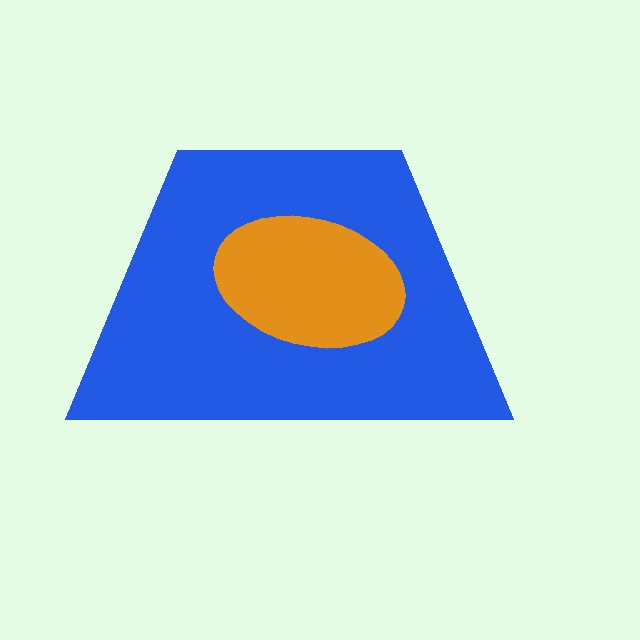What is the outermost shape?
The blue trapezoid.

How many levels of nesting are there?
2.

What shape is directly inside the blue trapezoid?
The orange ellipse.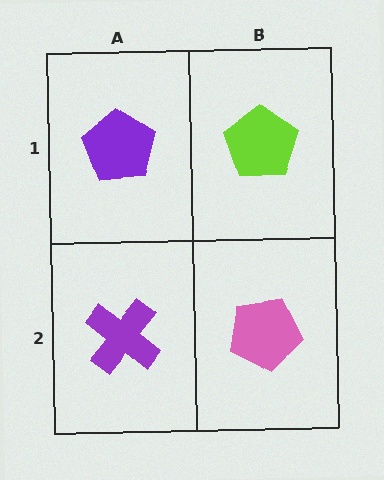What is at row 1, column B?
A lime pentagon.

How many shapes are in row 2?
2 shapes.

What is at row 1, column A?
A purple pentagon.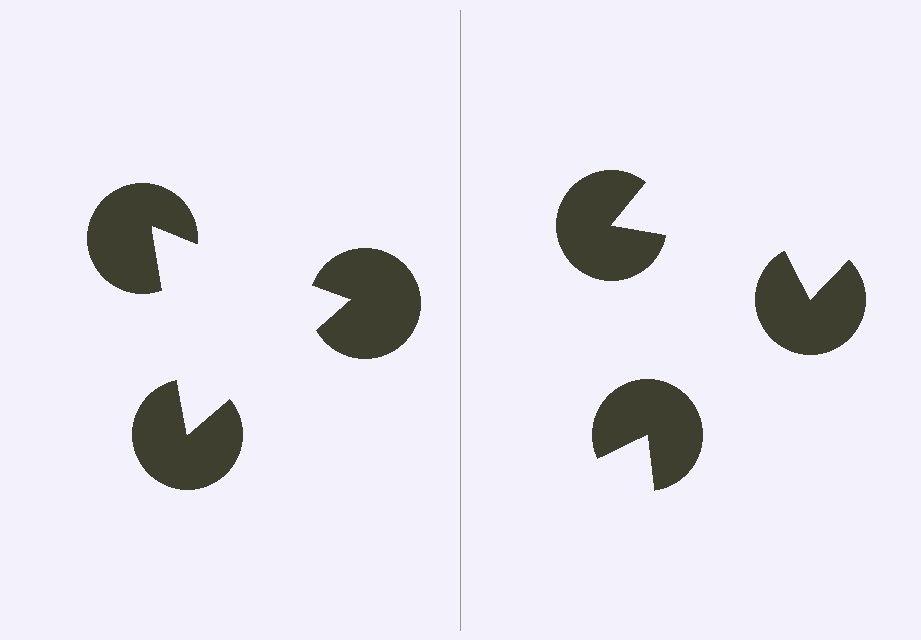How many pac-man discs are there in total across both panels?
6 — 3 on each side.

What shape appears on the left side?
An illusory triangle.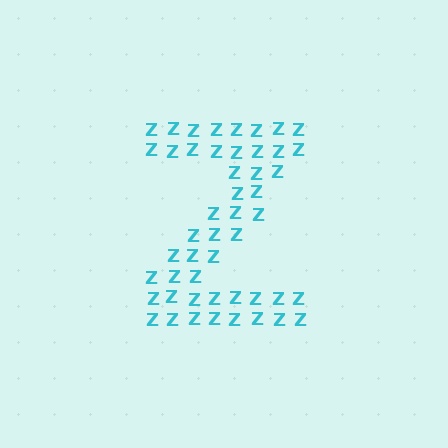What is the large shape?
The large shape is the letter Z.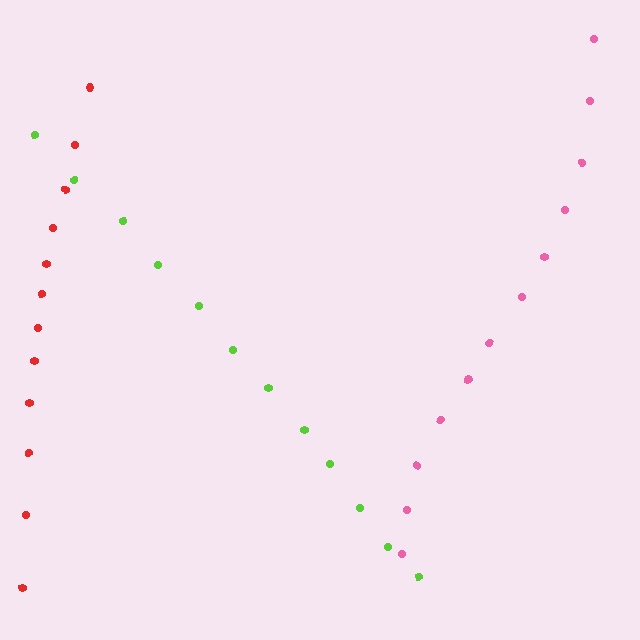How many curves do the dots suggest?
There are 3 distinct paths.